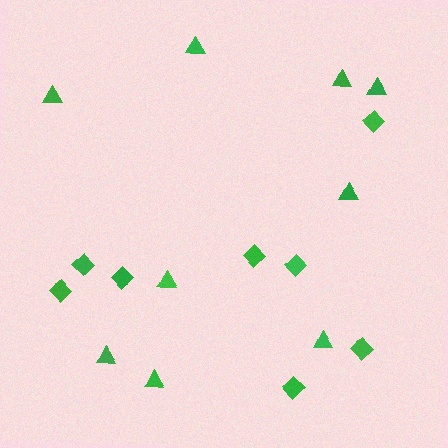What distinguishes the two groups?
There are 2 groups: one group of diamonds (8) and one group of triangles (9).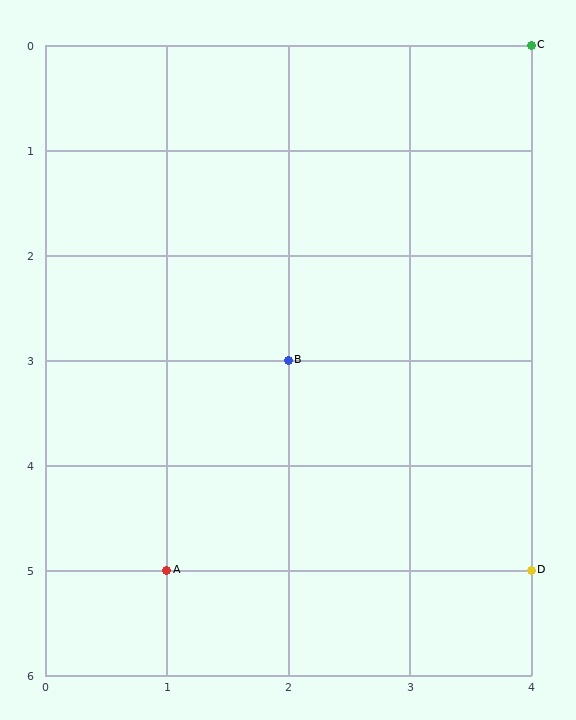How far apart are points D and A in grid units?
Points D and A are 3 columns apart.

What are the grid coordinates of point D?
Point D is at grid coordinates (4, 5).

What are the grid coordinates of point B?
Point B is at grid coordinates (2, 3).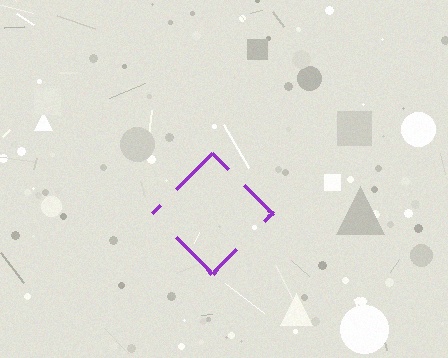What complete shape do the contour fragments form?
The contour fragments form a diamond.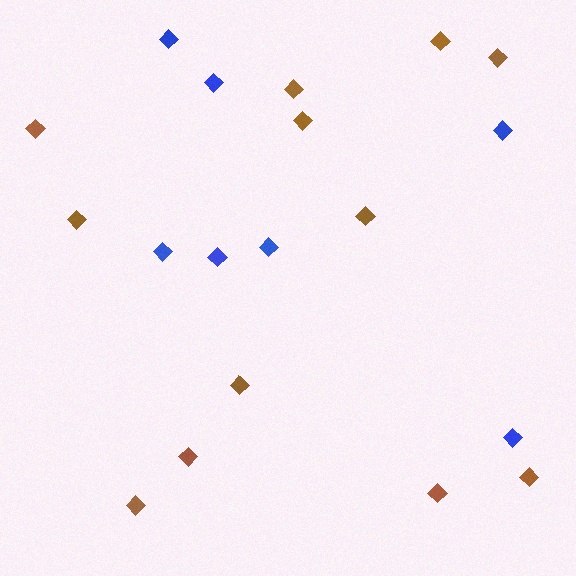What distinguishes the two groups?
There are 2 groups: one group of brown diamonds (12) and one group of blue diamonds (7).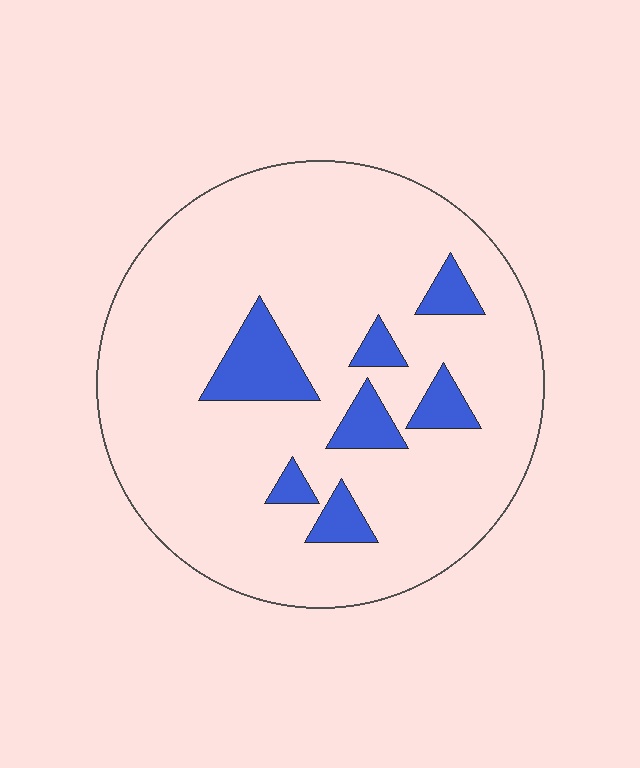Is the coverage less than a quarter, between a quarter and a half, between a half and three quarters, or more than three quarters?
Less than a quarter.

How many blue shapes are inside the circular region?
7.